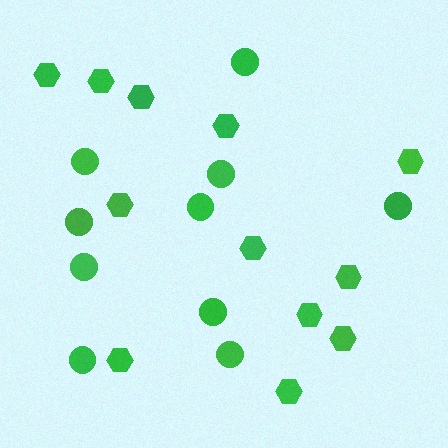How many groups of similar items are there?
There are 2 groups: one group of circles (10) and one group of hexagons (12).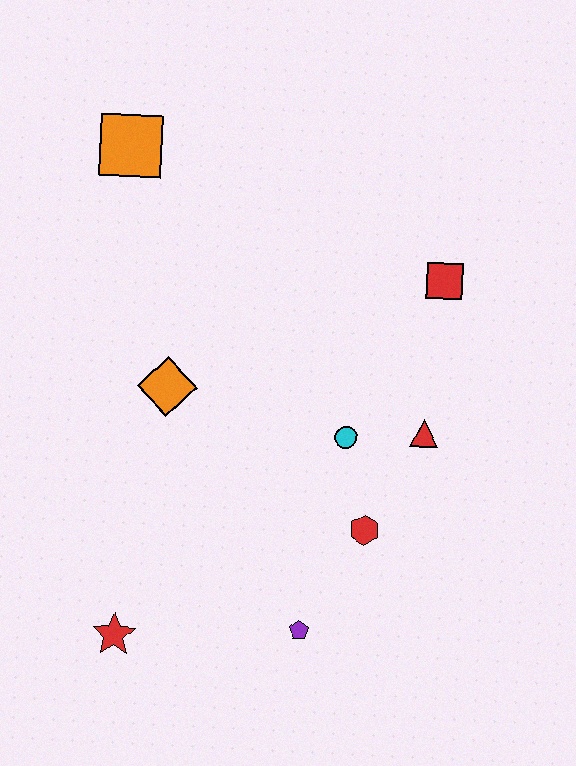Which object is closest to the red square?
The red triangle is closest to the red square.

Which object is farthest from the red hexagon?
The orange square is farthest from the red hexagon.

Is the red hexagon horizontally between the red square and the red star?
Yes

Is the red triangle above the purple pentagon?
Yes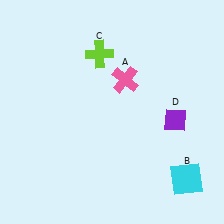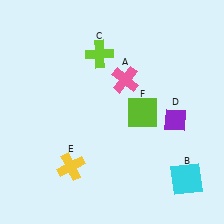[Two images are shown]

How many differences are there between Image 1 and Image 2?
There are 2 differences between the two images.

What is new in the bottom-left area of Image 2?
A yellow cross (E) was added in the bottom-left area of Image 2.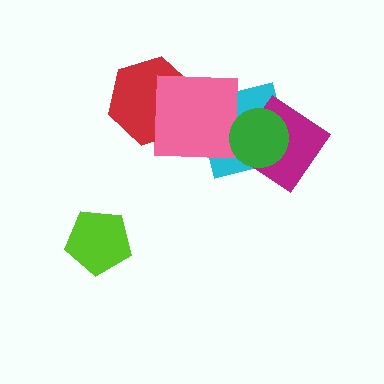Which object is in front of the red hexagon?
The pink square is in front of the red hexagon.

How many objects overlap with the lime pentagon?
0 objects overlap with the lime pentagon.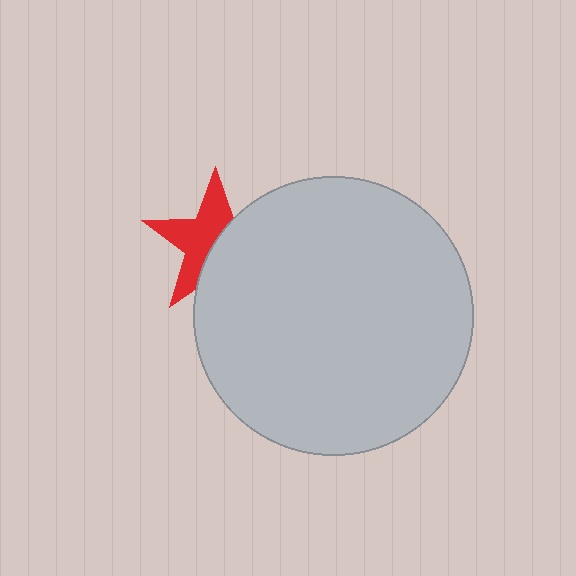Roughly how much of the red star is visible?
About half of it is visible (roughly 54%).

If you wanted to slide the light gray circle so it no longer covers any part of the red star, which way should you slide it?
Slide it right — that is the most direct way to separate the two shapes.